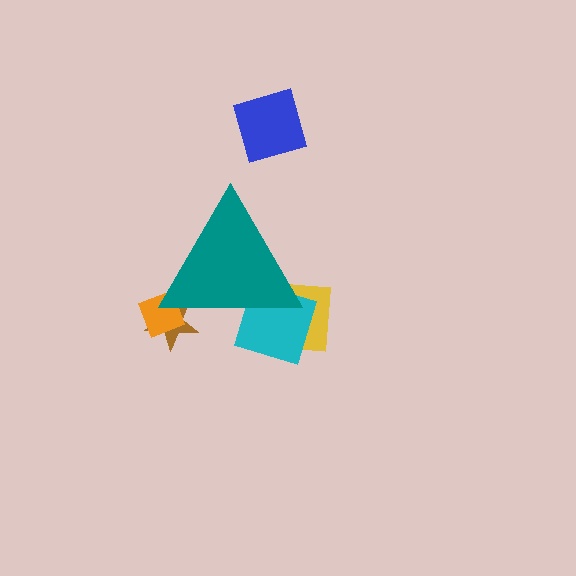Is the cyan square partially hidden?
Yes, the cyan square is partially hidden behind the teal triangle.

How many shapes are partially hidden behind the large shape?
4 shapes are partially hidden.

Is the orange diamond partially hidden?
Yes, the orange diamond is partially hidden behind the teal triangle.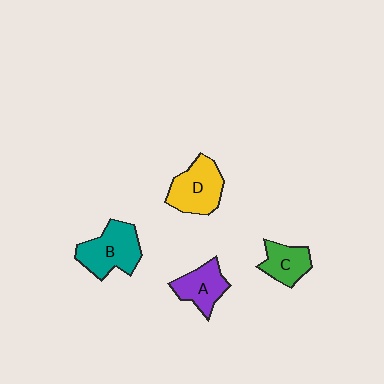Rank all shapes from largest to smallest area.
From largest to smallest: B (teal), D (yellow), A (purple), C (green).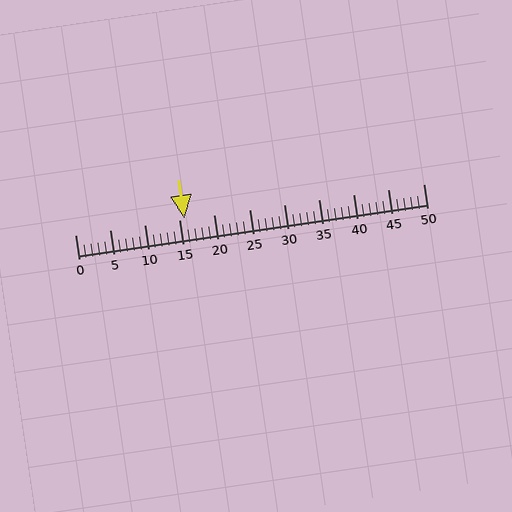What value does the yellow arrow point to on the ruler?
The yellow arrow points to approximately 16.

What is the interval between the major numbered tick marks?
The major tick marks are spaced 5 units apart.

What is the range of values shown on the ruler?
The ruler shows values from 0 to 50.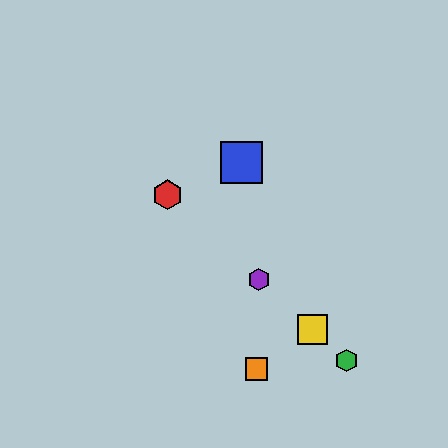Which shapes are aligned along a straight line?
The red hexagon, the green hexagon, the yellow square, the purple hexagon are aligned along a straight line.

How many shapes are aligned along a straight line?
4 shapes (the red hexagon, the green hexagon, the yellow square, the purple hexagon) are aligned along a straight line.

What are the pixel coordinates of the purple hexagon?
The purple hexagon is at (259, 279).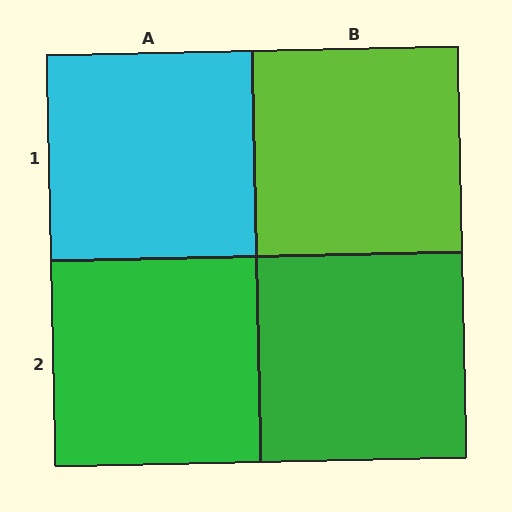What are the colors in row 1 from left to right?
Cyan, lime.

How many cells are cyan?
1 cell is cyan.